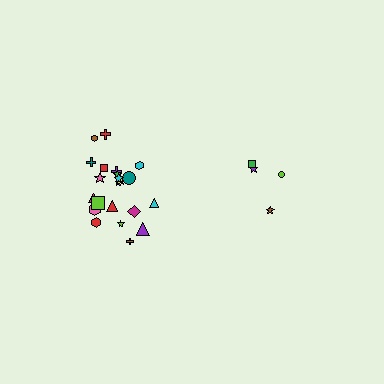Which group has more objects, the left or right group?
The left group.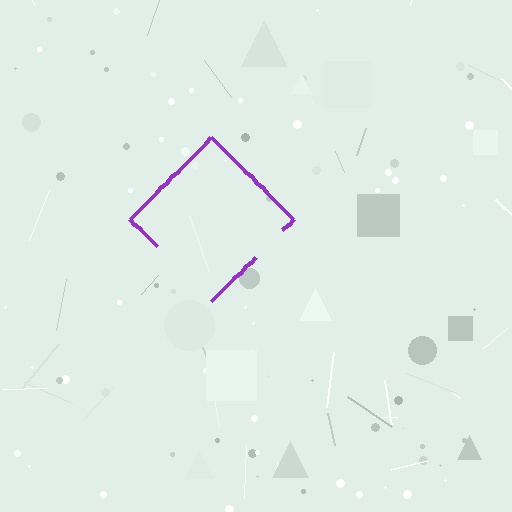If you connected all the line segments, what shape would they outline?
They would outline a diamond.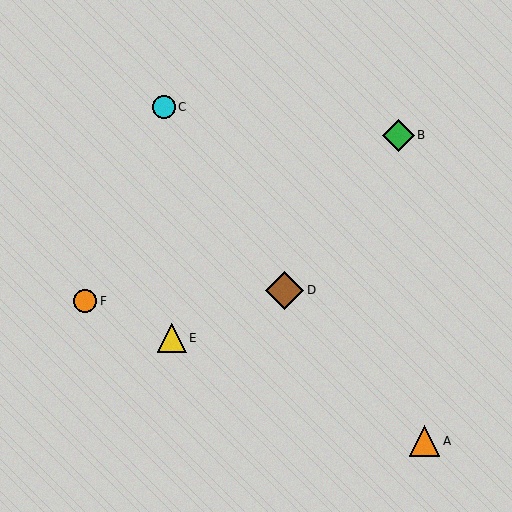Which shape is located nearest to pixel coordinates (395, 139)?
The green diamond (labeled B) at (398, 135) is nearest to that location.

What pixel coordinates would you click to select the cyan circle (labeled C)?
Click at (164, 107) to select the cyan circle C.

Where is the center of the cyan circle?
The center of the cyan circle is at (164, 107).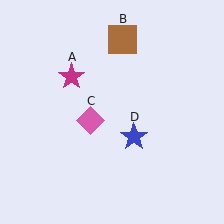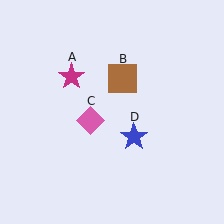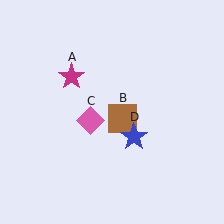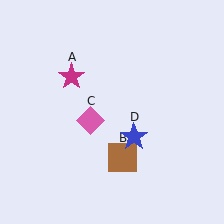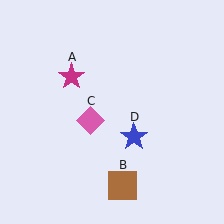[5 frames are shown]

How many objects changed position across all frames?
1 object changed position: brown square (object B).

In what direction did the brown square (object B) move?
The brown square (object B) moved down.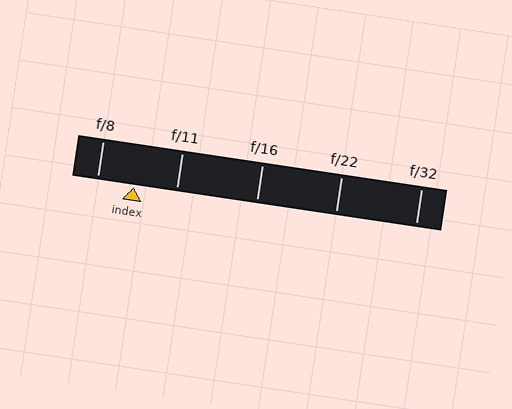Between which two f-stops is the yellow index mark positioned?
The index mark is between f/8 and f/11.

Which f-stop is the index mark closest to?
The index mark is closest to f/8.